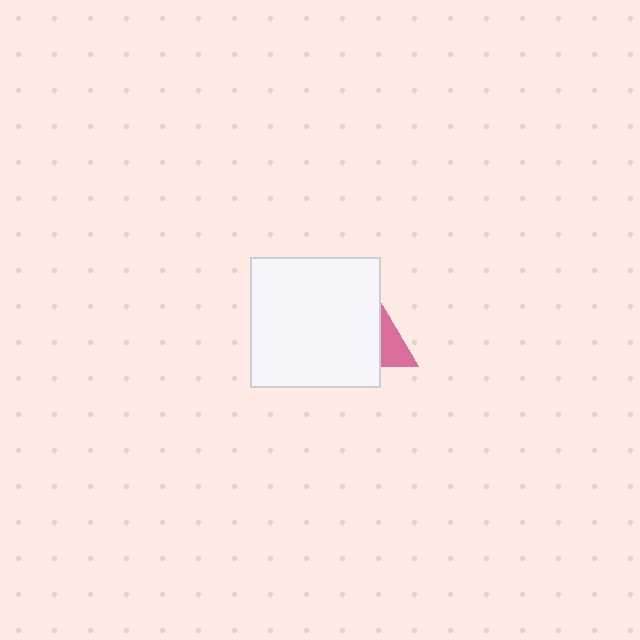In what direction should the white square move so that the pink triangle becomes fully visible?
The white square should move left. That is the shortest direction to clear the overlap and leave the pink triangle fully visible.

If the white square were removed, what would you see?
You would see the complete pink triangle.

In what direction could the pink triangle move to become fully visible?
The pink triangle could move right. That would shift it out from behind the white square entirely.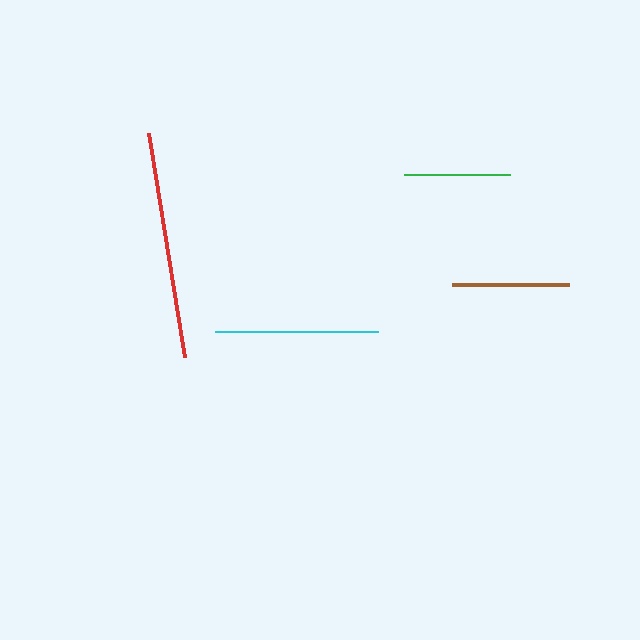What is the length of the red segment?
The red segment is approximately 227 pixels long.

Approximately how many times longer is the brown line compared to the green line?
The brown line is approximately 1.1 times the length of the green line.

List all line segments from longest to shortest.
From longest to shortest: red, cyan, brown, green.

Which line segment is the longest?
The red line is the longest at approximately 227 pixels.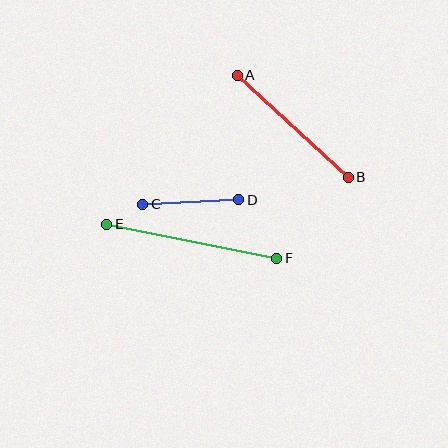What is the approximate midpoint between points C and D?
The midpoint is at approximately (191, 202) pixels.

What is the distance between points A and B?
The distance is approximately 151 pixels.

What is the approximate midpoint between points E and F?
The midpoint is at approximately (192, 241) pixels.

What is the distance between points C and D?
The distance is approximately 96 pixels.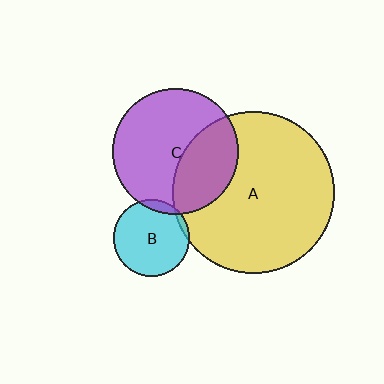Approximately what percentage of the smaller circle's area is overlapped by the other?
Approximately 10%.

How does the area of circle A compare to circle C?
Approximately 1.7 times.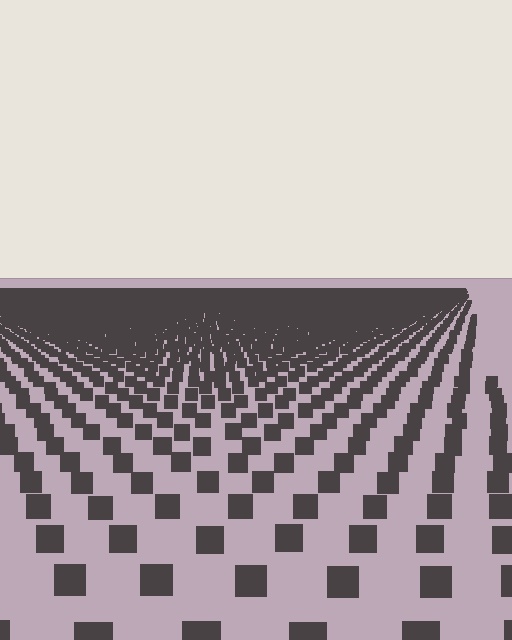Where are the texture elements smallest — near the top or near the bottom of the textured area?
Near the top.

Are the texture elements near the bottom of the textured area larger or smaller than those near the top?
Larger. Near the bottom, elements are closer to the viewer and appear at a bigger on-screen size.